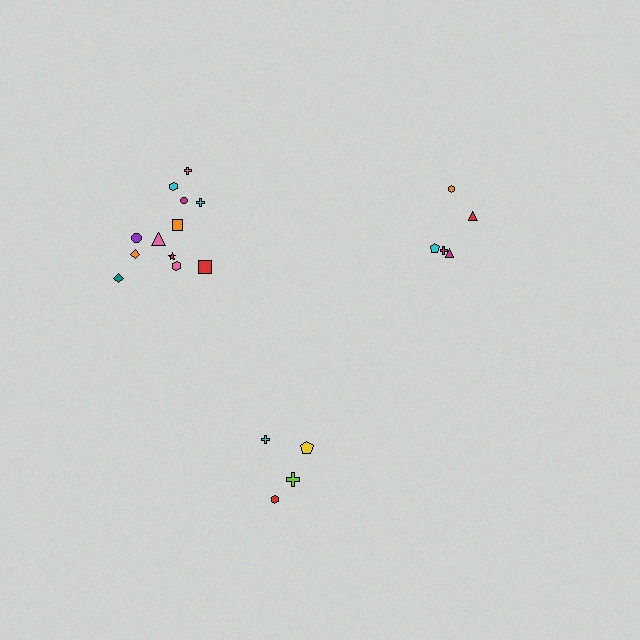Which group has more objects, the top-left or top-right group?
The top-left group.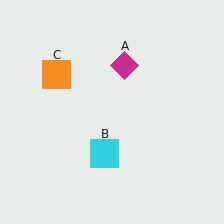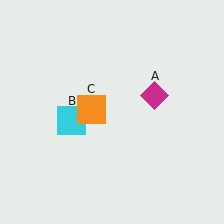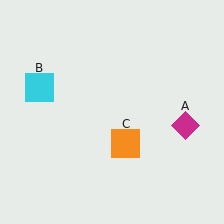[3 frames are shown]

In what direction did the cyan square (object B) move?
The cyan square (object B) moved up and to the left.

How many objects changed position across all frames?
3 objects changed position: magenta diamond (object A), cyan square (object B), orange square (object C).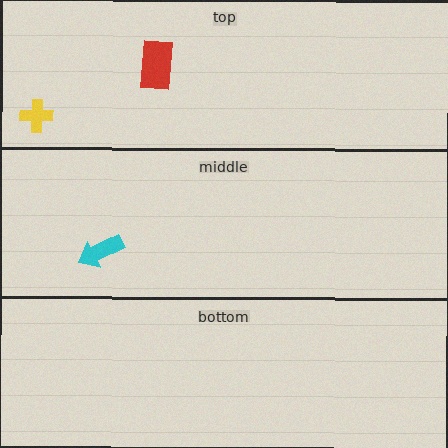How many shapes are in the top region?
2.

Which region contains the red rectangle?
The top region.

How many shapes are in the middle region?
1.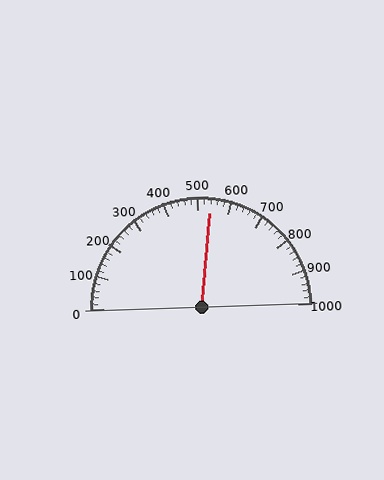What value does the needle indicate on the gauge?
The needle indicates approximately 540.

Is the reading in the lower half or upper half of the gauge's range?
The reading is in the upper half of the range (0 to 1000).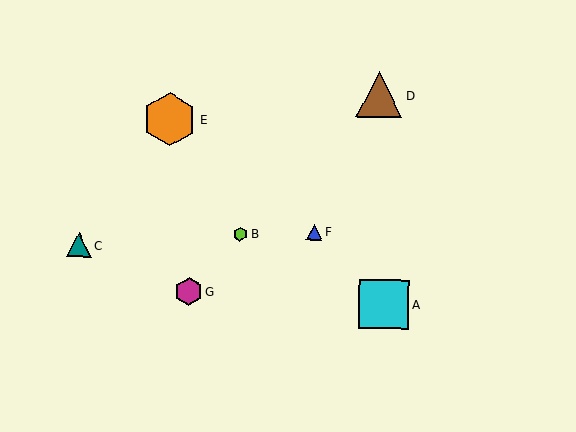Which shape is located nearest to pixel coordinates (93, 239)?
The teal triangle (labeled C) at (79, 245) is nearest to that location.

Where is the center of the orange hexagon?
The center of the orange hexagon is at (170, 119).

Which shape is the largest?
The orange hexagon (labeled E) is the largest.